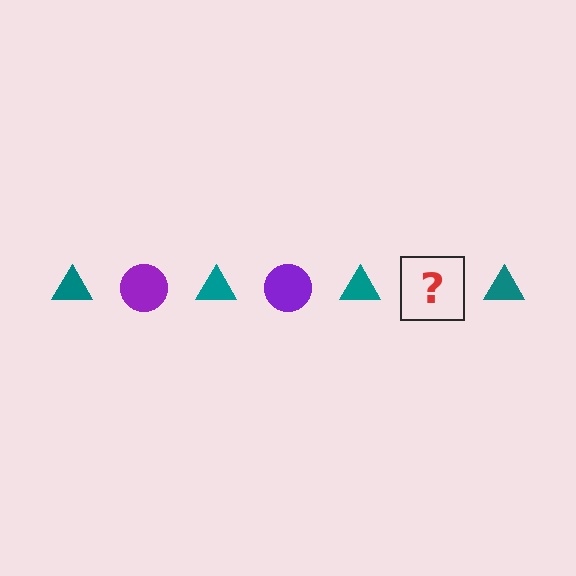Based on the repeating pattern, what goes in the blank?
The blank should be a purple circle.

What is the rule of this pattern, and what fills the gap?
The rule is that the pattern alternates between teal triangle and purple circle. The gap should be filled with a purple circle.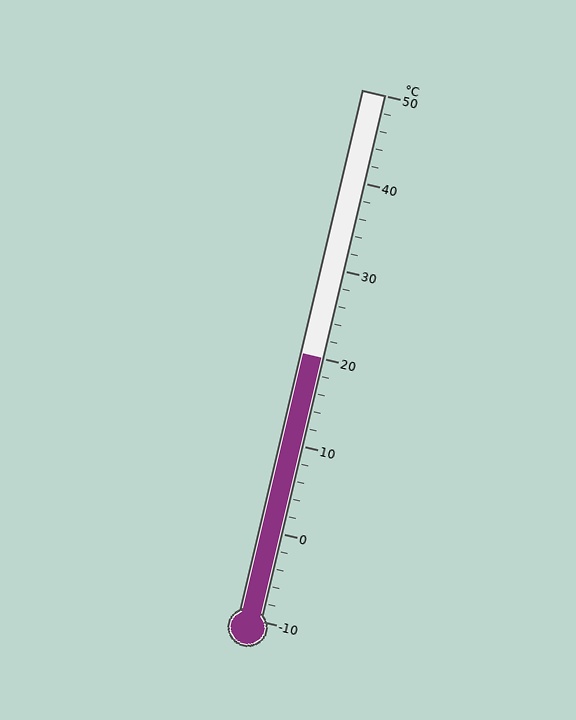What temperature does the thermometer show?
The thermometer shows approximately 20°C.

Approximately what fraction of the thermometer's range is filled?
The thermometer is filled to approximately 50% of its range.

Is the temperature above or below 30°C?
The temperature is below 30°C.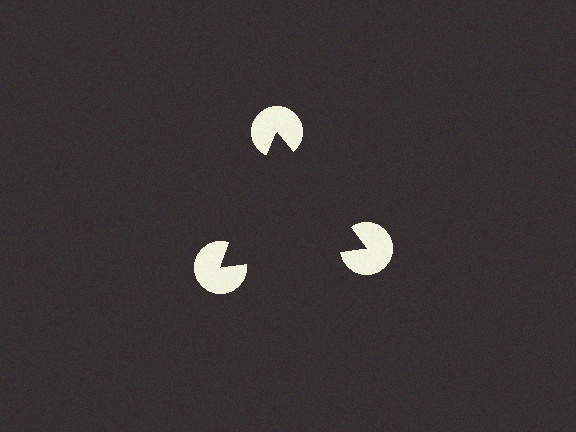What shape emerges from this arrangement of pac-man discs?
An illusory triangle — its edges are inferred from the aligned wedge cuts in the pac-man discs, not physically drawn.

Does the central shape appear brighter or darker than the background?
It typically appears slightly darker than the background, even though no actual brightness change is drawn.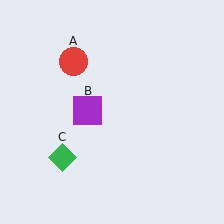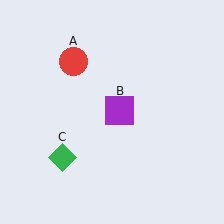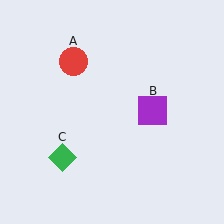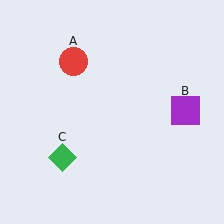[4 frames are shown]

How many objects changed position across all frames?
1 object changed position: purple square (object B).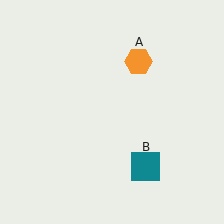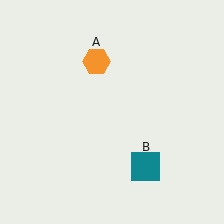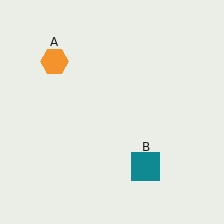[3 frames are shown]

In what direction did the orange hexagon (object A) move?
The orange hexagon (object A) moved left.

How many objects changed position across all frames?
1 object changed position: orange hexagon (object A).